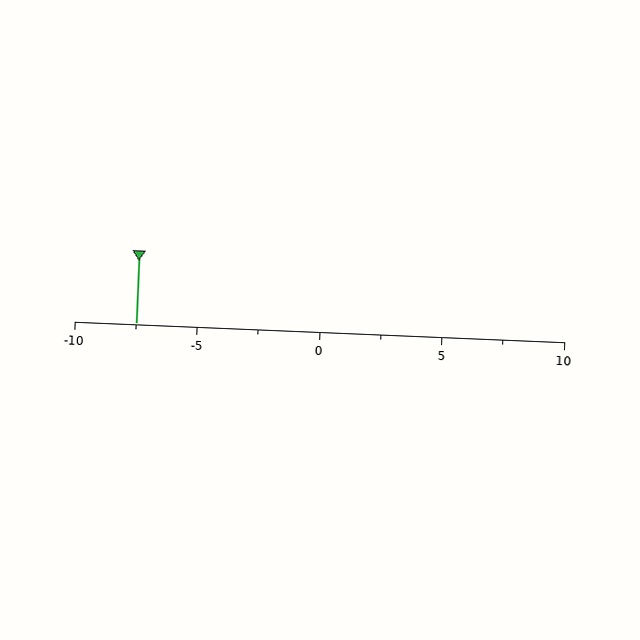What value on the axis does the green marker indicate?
The marker indicates approximately -7.5.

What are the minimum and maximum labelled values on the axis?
The axis runs from -10 to 10.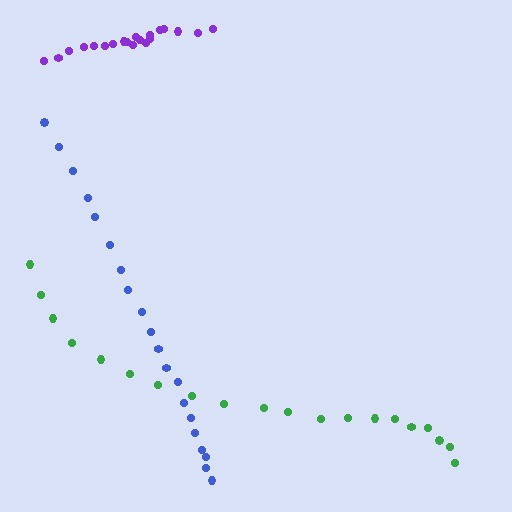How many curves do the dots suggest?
There are 3 distinct paths.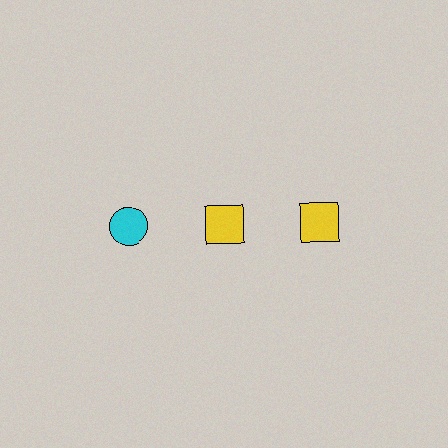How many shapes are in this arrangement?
There are 3 shapes arranged in a grid pattern.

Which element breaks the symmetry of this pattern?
The cyan circle in the top row, leftmost column breaks the symmetry. All other shapes are yellow squares.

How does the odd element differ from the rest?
It differs in both color (cyan instead of yellow) and shape (circle instead of square).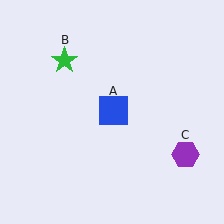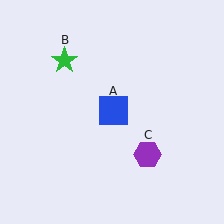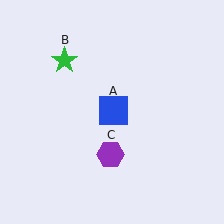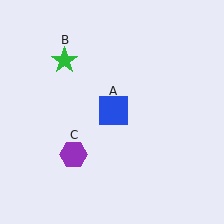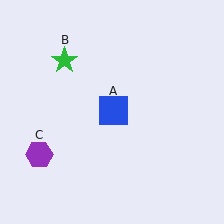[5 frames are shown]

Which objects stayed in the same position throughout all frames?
Blue square (object A) and green star (object B) remained stationary.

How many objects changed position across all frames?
1 object changed position: purple hexagon (object C).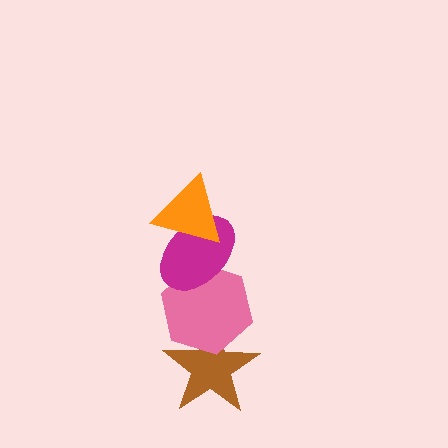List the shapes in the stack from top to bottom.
From top to bottom: the orange triangle, the magenta ellipse, the pink hexagon, the brown star.